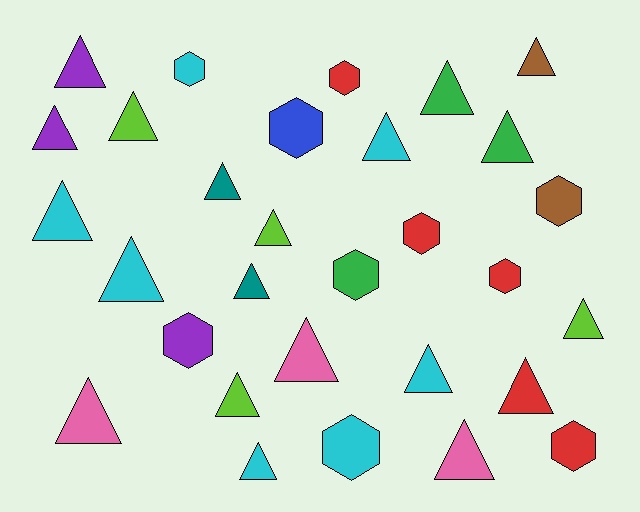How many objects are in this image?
There are 30 objects.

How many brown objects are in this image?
There are 2 brown objects.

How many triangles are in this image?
There are 20 triangles.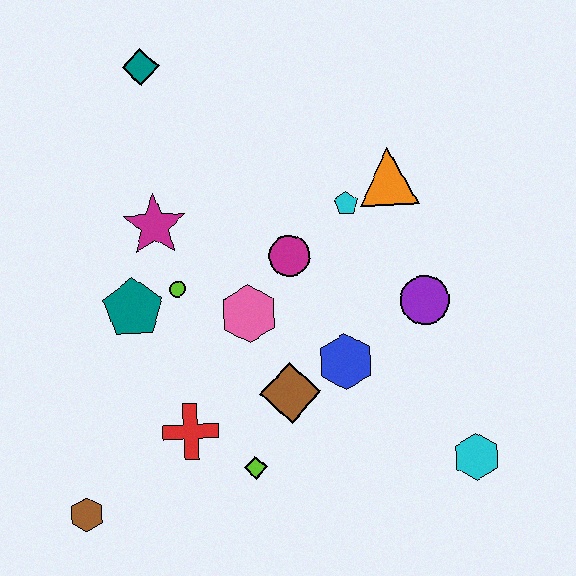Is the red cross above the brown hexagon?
Yes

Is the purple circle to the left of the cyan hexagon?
Yes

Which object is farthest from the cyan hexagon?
The teal diamond is farthest from the cyan hexagon.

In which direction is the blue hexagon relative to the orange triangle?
The blue hexagon is below the orange triangle.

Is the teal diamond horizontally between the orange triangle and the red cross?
No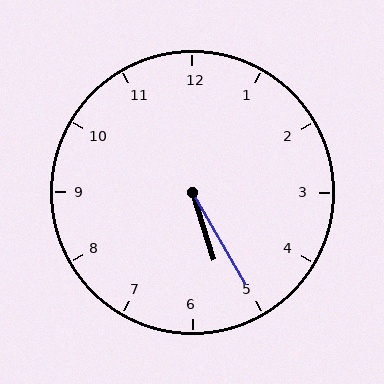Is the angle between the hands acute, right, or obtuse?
It is acute.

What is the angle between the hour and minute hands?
Approximately 12 degrees.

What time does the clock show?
5:25.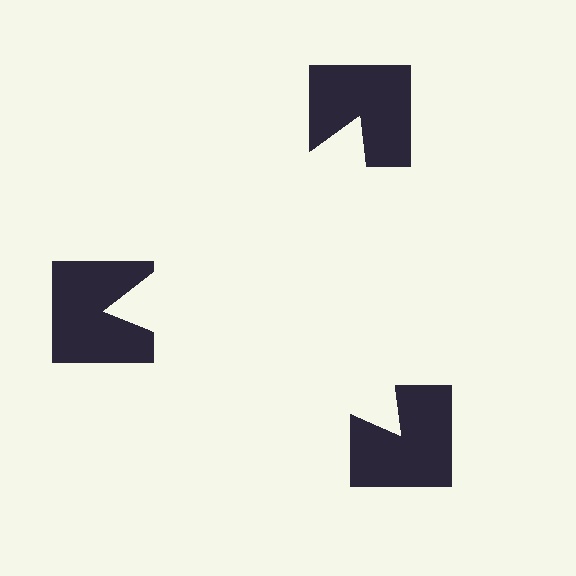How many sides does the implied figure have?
3 sides.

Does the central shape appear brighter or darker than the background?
It typically appears slightly brighter than the background, even though no actual brightness change is drawn.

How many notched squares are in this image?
There are 3 — one at each vertex of the illusory triangle.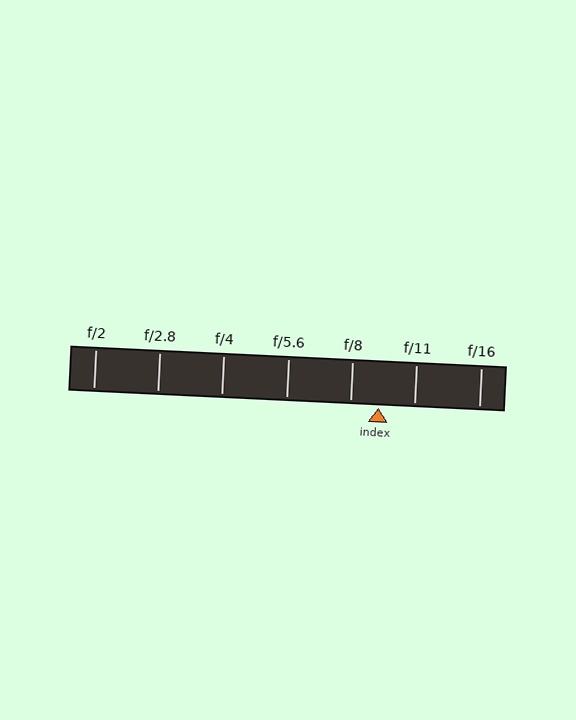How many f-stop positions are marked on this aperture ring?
There are 7 f-stop positions marked.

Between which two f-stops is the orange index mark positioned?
The index mark is between f/8 and f/11.